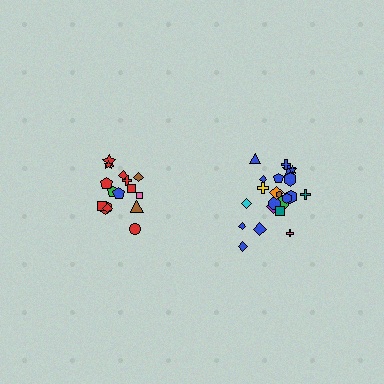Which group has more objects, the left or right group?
The right group.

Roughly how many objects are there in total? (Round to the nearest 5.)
Roughly 35 objects in total.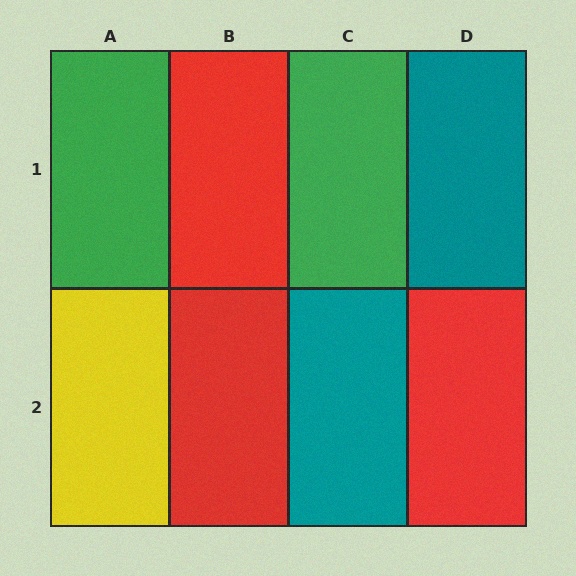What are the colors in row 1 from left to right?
Green, red, green, teal.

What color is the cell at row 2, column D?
Red.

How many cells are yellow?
1 cell is yellow.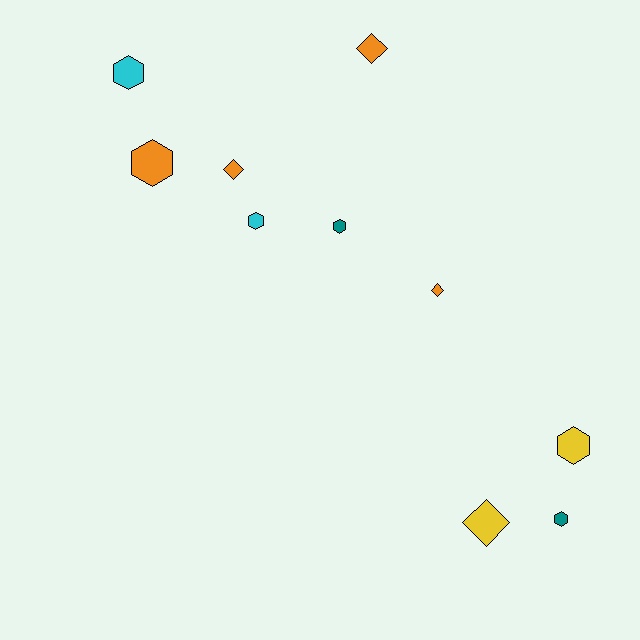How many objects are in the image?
There are 10 objects.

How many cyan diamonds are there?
There are no cyan diamonds.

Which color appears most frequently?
Orange, with 4 objects.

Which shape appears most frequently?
Hexagon, with 6 objects.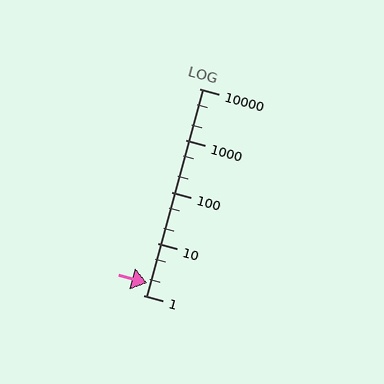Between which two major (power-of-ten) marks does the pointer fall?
The pointer is between 1 and 10.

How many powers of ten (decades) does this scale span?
The scale spans 4 decades, from 1 to 10000.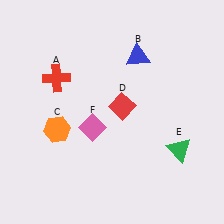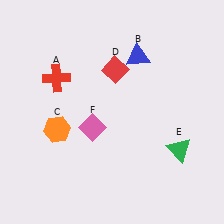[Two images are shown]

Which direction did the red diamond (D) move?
The red diamond (D) moved up.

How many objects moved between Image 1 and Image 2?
1 object moved between the two images.